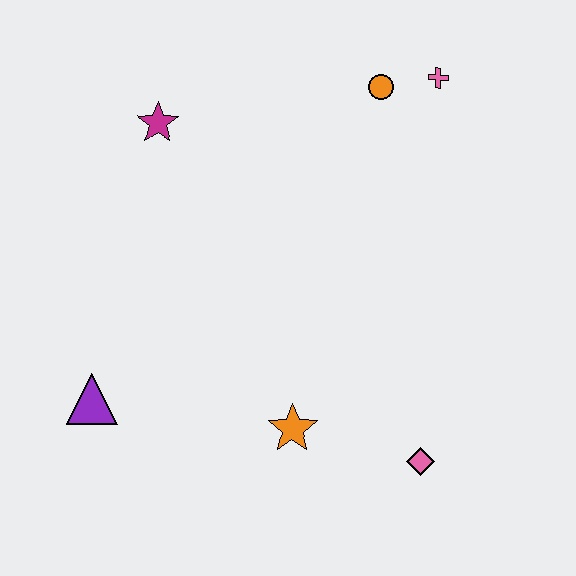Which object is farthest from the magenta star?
The pink diamond is farthest from the magenta star.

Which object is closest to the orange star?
The pink diamond is closest to the orange star.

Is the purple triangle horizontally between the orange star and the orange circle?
No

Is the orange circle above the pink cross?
No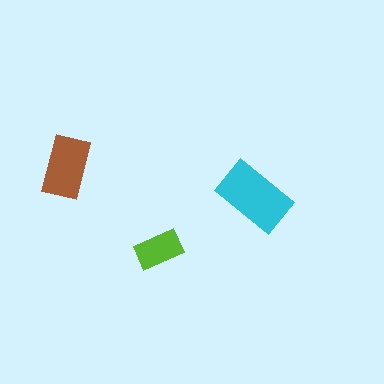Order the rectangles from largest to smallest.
the cyan one, the brown one, the lime one.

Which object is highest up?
The brown rectangle is topmost.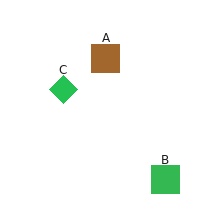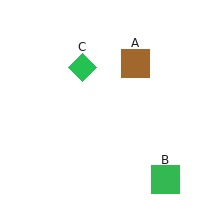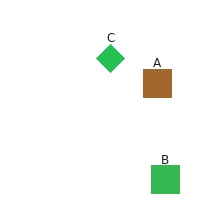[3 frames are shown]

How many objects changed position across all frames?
2 objects changed position: brown square (object A), green diamond (object C).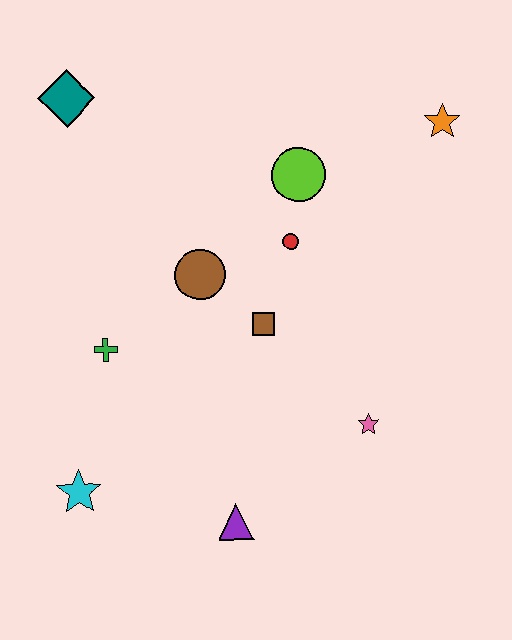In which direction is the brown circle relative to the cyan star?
The brown circle is above the cyan star.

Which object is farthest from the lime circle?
The cyan star is farthest from the lime circle.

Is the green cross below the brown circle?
Yes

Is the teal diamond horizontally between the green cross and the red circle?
No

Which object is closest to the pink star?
The brown square is closest to the pink star.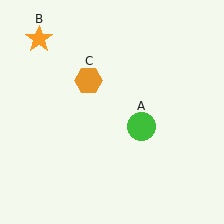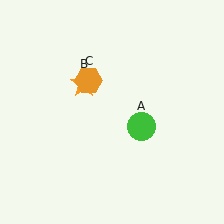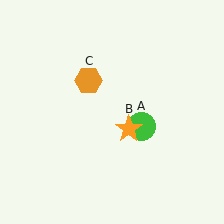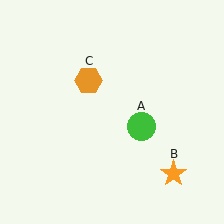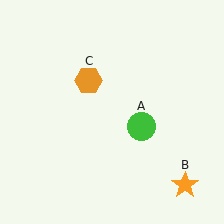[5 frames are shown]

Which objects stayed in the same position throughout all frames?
Green circle (object A) and orange hexagon (object C) remained stationary.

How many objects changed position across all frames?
1 object changed position: orange star (object B).